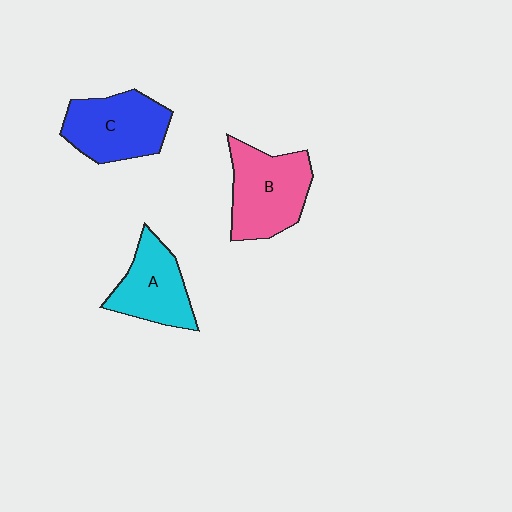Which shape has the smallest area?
Shape A (cyan).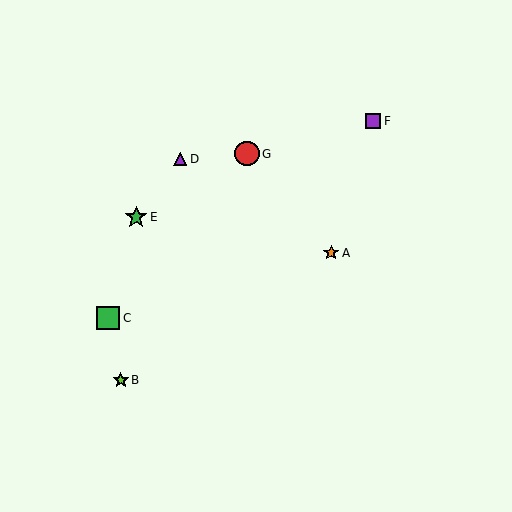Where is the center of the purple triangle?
The center of the purple triangle is at (180, 159).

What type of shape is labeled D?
Shape D is a purple triangle.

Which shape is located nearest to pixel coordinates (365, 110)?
The purple square (labeled F) at (373, 121) is nearest to that location.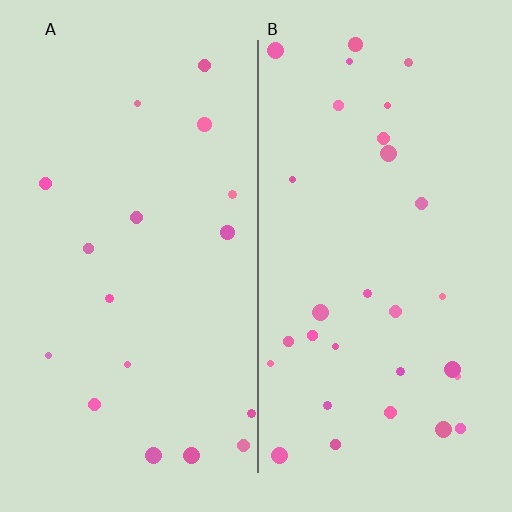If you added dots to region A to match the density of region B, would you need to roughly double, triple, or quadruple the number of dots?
Approximately double.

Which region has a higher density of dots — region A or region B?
B (the right).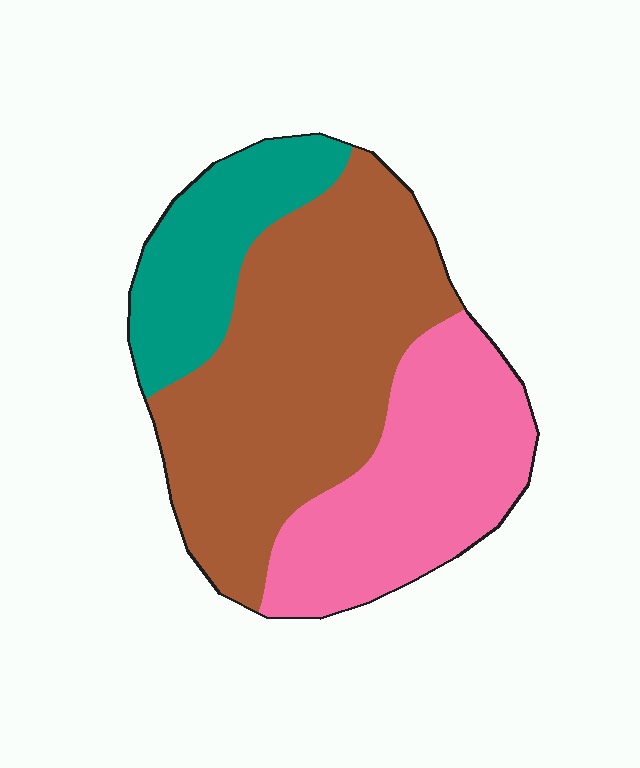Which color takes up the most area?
Brown, at roughly 50%.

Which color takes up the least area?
Teal, at roughly 20%.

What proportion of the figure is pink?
Pink covers roughly 30% of the figure.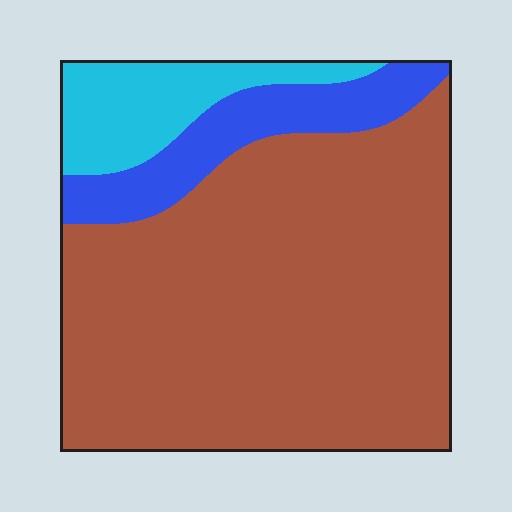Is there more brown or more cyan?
Brown.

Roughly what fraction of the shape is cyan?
Cyan covers roughly 10% of the shape.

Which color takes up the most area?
Brown, at roughly 75%.